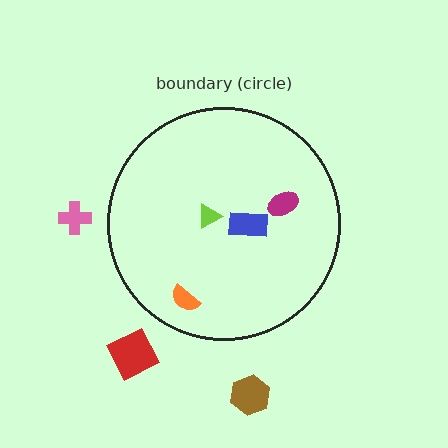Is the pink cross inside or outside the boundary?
Outside.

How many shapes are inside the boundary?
4 inside, 3 outside.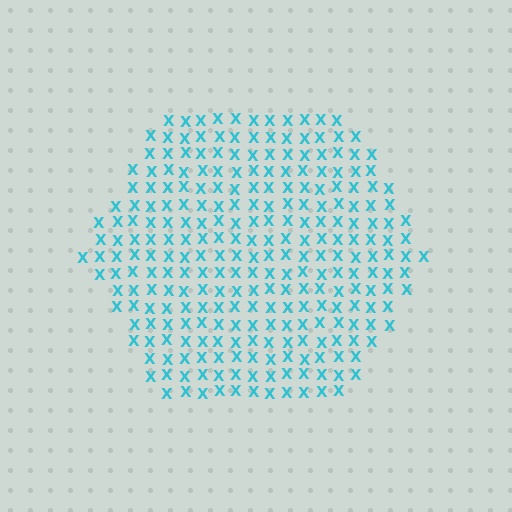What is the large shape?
The large shape is a hexagon.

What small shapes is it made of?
It is made of small letter X's.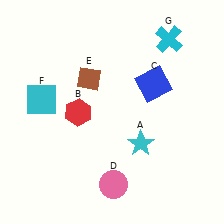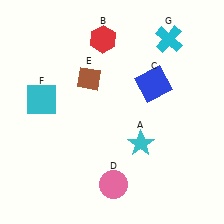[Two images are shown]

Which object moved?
The red hexagon (B) moved up.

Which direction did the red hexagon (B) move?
The red hexagon (B) moved up.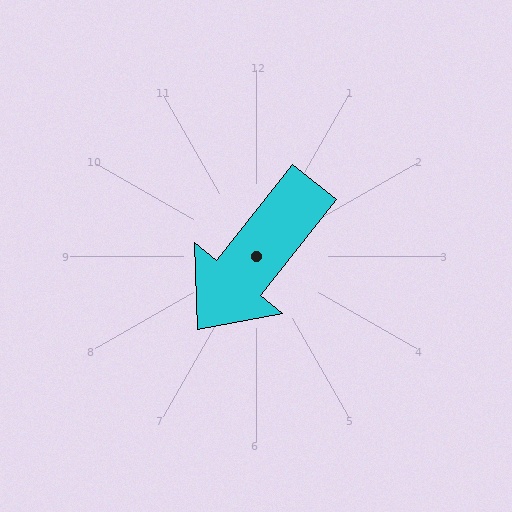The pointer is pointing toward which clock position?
Roughly 7 o'clock.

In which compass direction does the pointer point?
Southwest.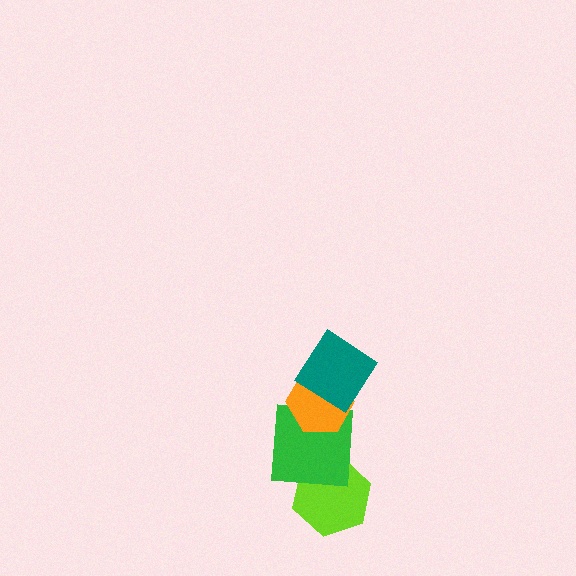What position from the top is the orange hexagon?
The orange hexagon is 2nd from the top.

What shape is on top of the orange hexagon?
The teal diamond is on top of the orange hexagon.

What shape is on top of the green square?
The orange hexagon is on top of the green square.